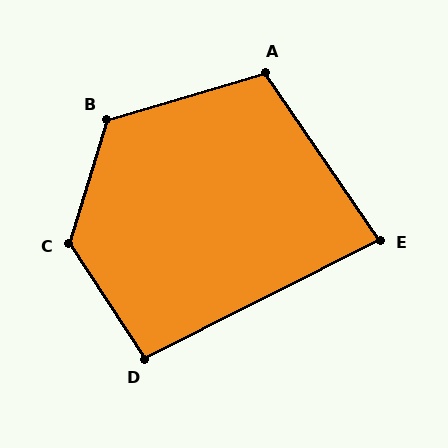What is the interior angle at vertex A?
Approximately 108 degrees (obtuse).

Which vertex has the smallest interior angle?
E, at approximately 83 degrees.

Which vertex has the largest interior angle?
C, at approximately 129 degrees.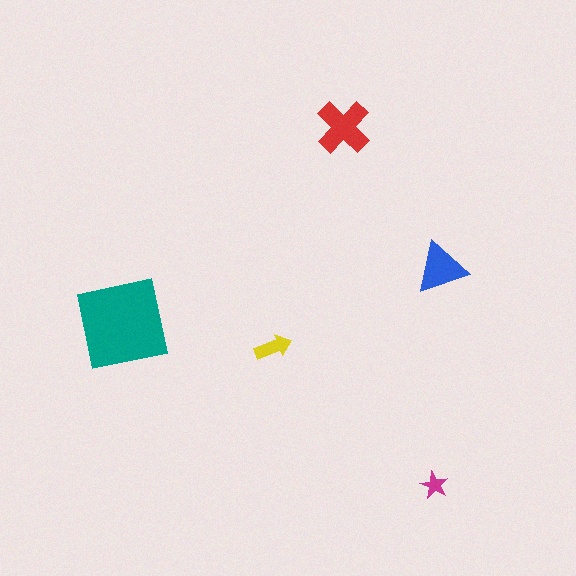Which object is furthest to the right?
The blue triangle is rightmost.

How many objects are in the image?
There are 5 objects in the image.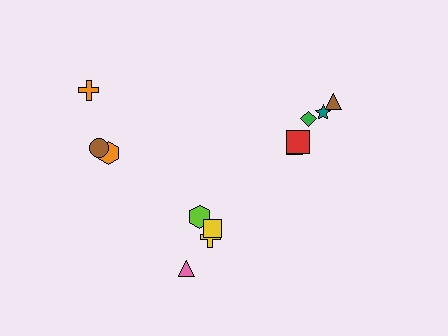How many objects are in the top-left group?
There are 3 objects.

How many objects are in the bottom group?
There are 4 objects.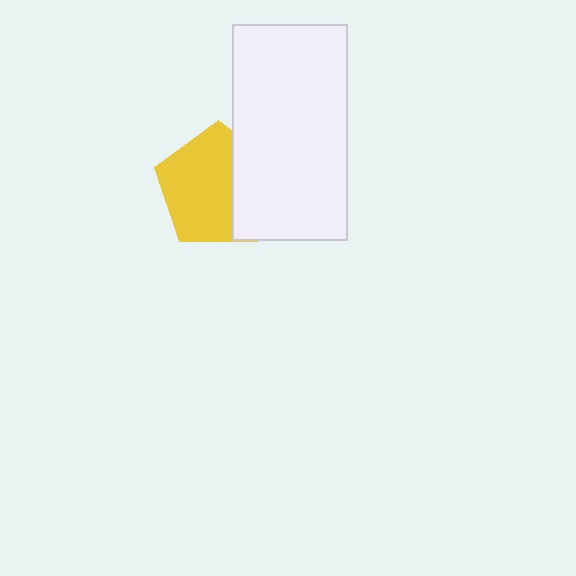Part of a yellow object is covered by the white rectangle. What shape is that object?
It is a pentagon.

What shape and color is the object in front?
The object in front is a white rectangle.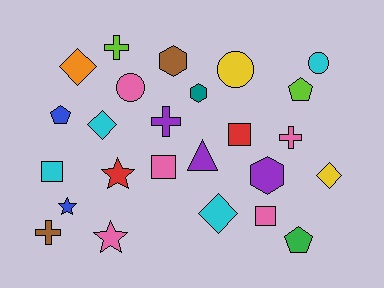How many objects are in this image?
There are 25 objects.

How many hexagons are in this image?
There are 3 hexagons.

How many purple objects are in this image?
There are 3 purple objects.